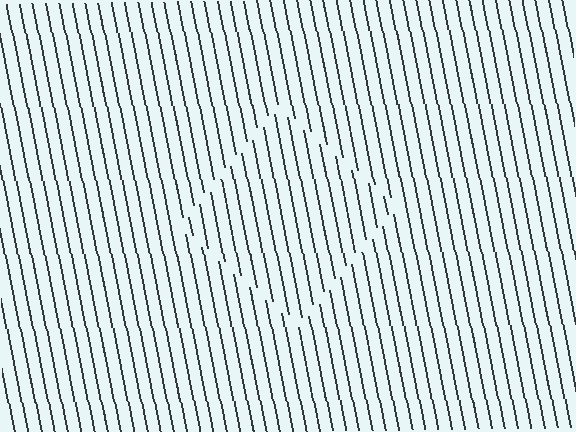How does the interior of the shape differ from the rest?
The interior of the shape contains the same grating, shifted by half a period — the contour is defined by the phase discontinuity where line-ends from the inner and outer gratings abut.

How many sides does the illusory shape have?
4 sides — the line-ends trace a square.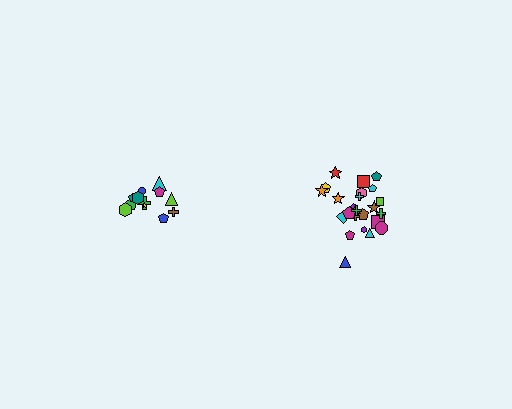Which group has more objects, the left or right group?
The right group.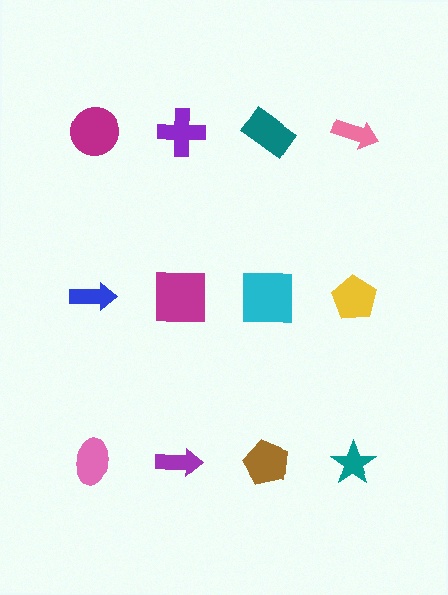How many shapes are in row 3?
4 shapes.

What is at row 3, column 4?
A teal star.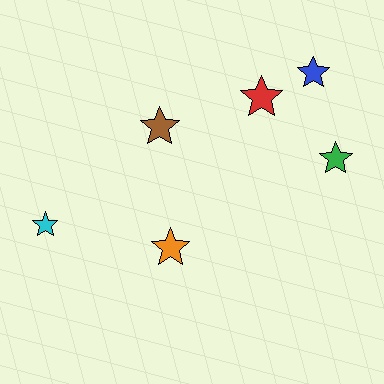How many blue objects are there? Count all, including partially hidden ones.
There is 1 blue object.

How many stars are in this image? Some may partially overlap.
There are 6 stars.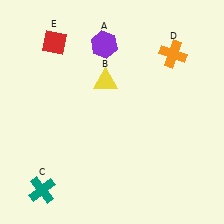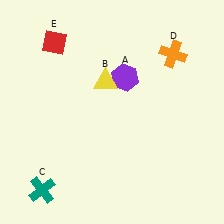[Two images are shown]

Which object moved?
The purple hexagon (A) moved down.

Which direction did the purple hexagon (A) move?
The purple hexagon (A) moved down.